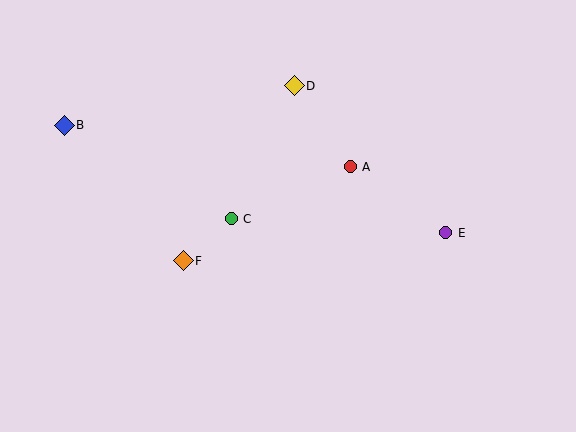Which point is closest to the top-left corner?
Point B is closest to the top-left corner.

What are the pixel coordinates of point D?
Point D is at (294, 86).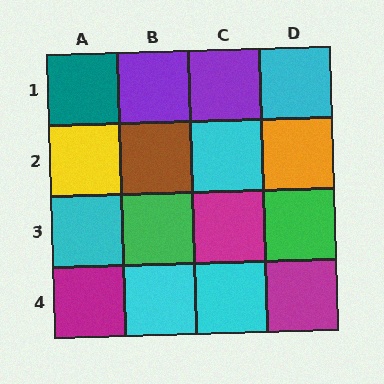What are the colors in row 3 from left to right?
Cyan, green, magenta, green.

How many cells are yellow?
1 cell is yellow.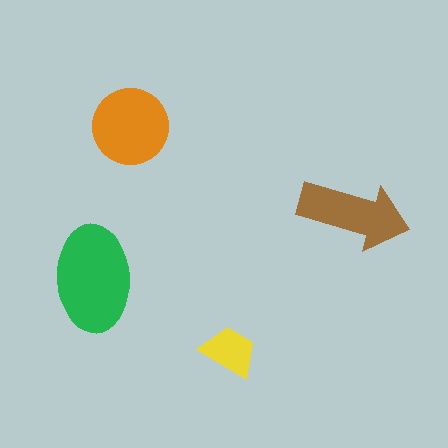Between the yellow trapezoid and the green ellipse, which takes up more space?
The green ellipse.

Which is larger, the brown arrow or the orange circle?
The orange circle.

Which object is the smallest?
The yellow trapezoid.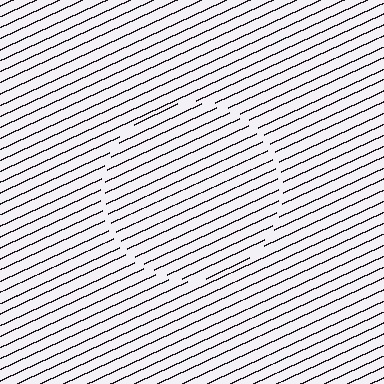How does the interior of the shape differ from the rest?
The interior of the shape contains the same grating, shifted by half a period — the contour is defined by the phase discontinuity where line-ends from the inner and outer gratings abut.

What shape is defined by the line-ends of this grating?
An illusory circle. The interior of the shape contains the same grating, shifted by half a period — the contour is defined by the phase discontinuity where line-ends from the inner and outer gratings abut.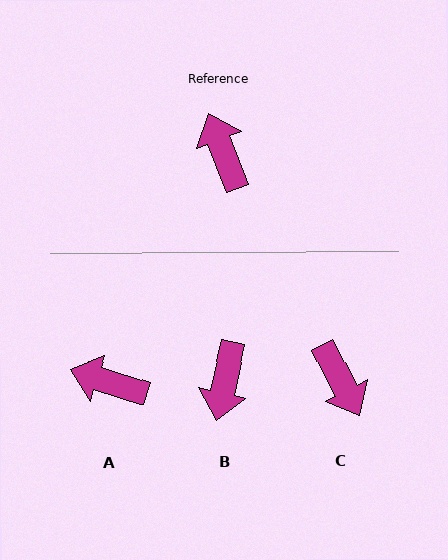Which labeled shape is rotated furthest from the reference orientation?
C, about 174 degrees away.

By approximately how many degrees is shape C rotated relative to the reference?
Approximately 174 degrees clockwise.